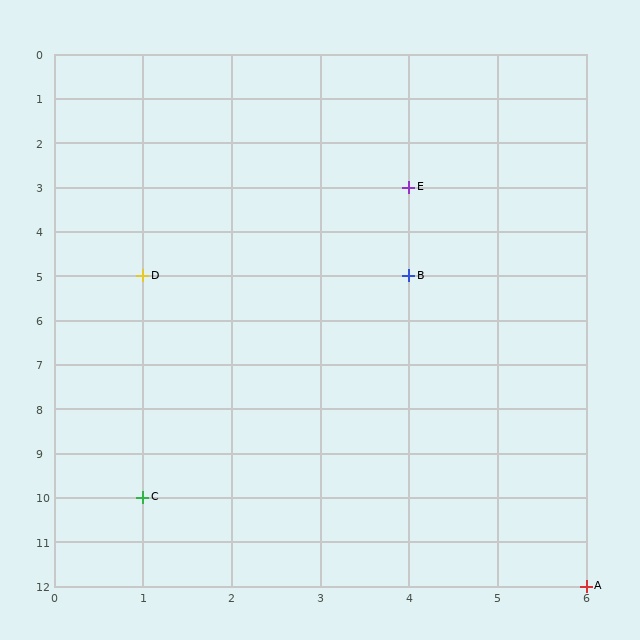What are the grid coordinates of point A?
Point A is at grid coordinates (6, 12).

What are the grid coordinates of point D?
Point D is at grid coordinates (1, 5).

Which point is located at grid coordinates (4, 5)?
Point B is at (4, 5).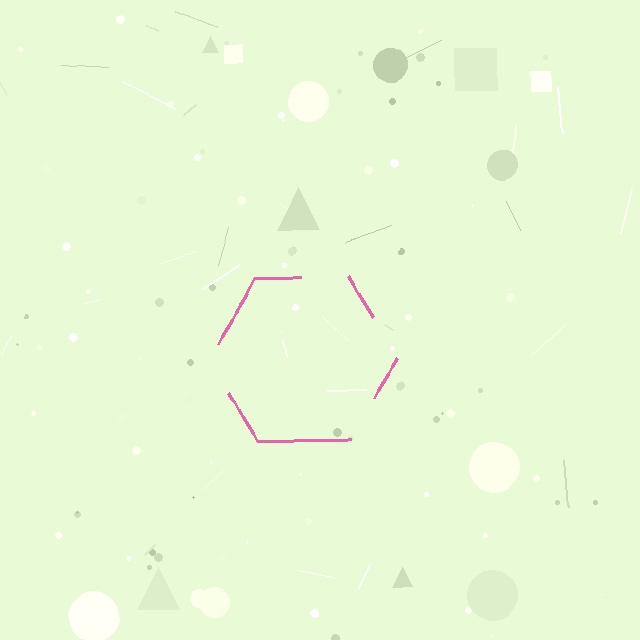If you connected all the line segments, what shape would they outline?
They would outline a hexagon.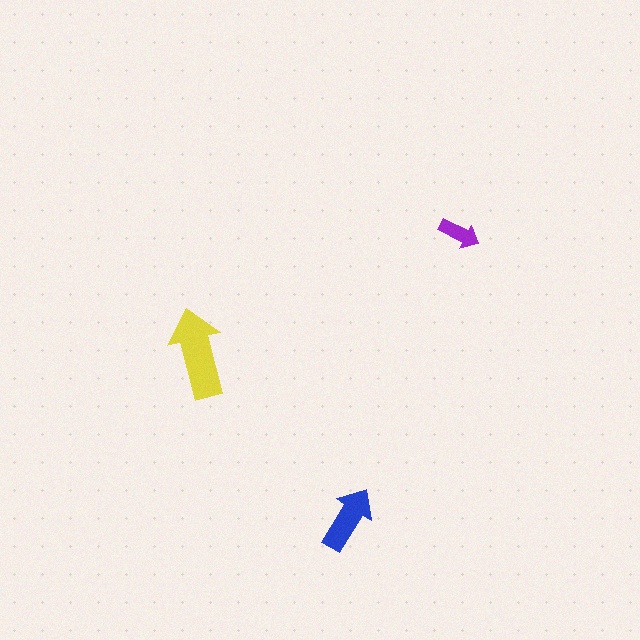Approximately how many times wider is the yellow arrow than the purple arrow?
About 2 times wider.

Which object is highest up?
The purple arrow is topmost.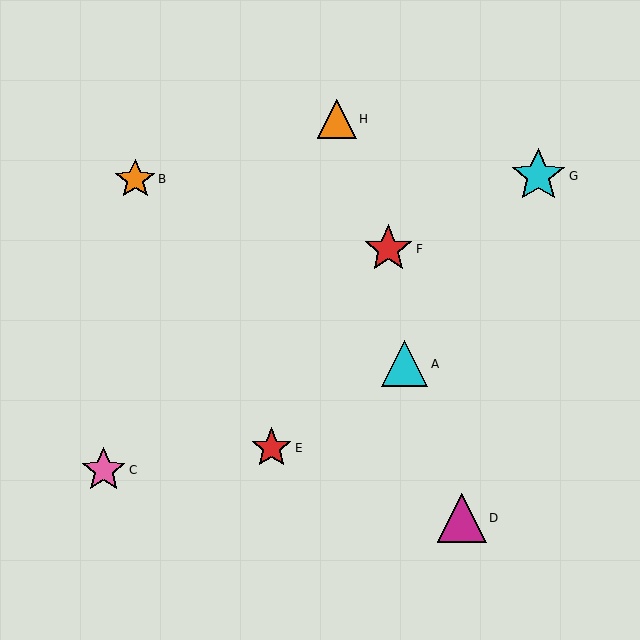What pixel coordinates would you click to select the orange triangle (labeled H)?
Click at (337, 119) to select the orange triangle H.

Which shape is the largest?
The cyan star (labeled G) is the largest.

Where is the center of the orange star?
The center of the orange star is at (135, 179).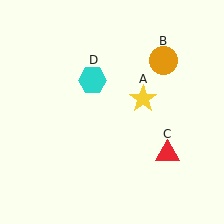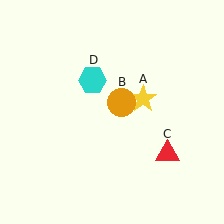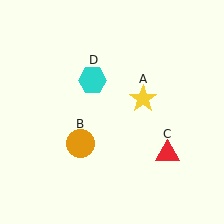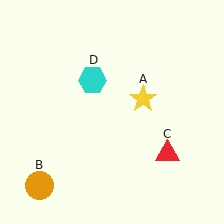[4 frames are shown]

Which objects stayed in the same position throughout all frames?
Yellow star (object A) and red triangle (object C) and cyan hexagon (object D) remained stationary.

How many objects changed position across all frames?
1 object changed position: orange circle (object B).